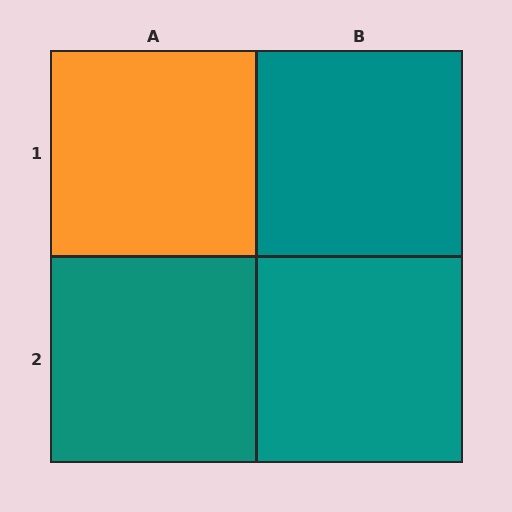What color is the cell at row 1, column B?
Teal.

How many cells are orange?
1 cell is orange.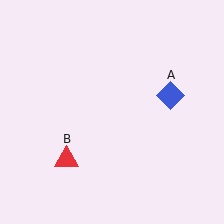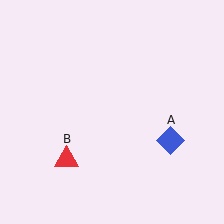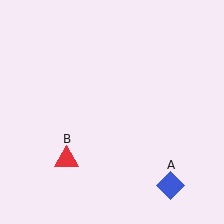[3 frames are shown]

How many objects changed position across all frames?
1 object changed position: blue diamond (object A).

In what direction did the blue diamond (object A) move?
The blue diamond (object A) moved down.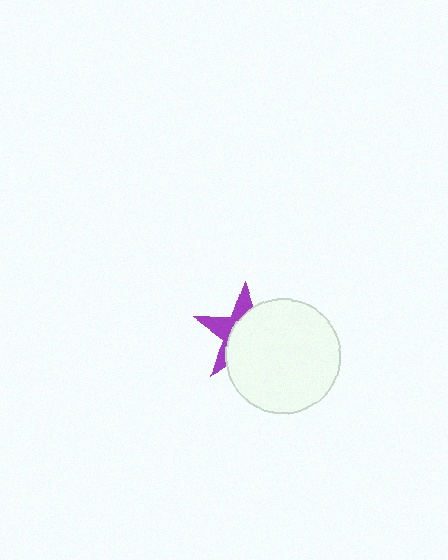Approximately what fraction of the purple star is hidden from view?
Roughly 64% of the purple star is hidden behind the white circle.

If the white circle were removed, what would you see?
You would see the complete purple star.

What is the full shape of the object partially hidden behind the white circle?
The partially hidden object is a purple star.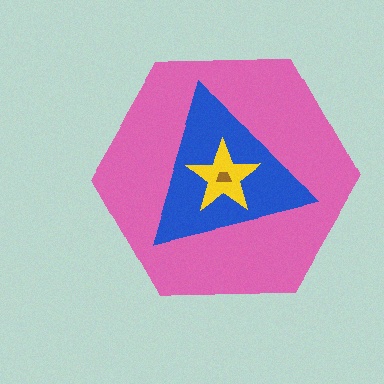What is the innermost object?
The brown trapezoid.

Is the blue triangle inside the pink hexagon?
Yes.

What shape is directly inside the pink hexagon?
The blue triangle.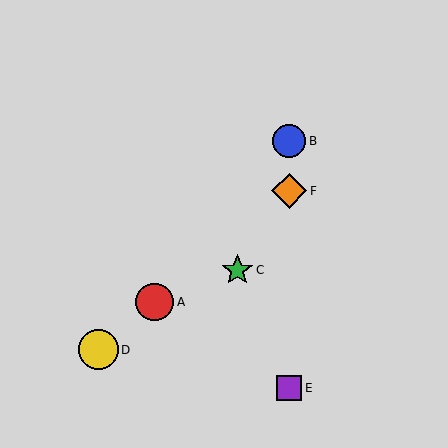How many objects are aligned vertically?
3 objects (B, E, F) are aligned vertically.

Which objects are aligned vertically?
Objects B, E, F are aligned vertically.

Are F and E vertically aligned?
Yes, both are at x≈289.